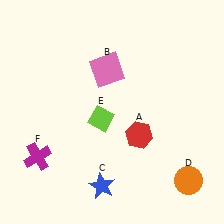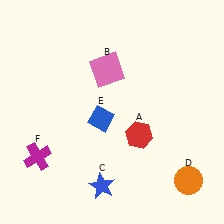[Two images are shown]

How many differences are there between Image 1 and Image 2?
There is 1 difference between the two images.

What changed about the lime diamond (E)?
In Image 1, E is lime. In Image 2, it changed to blue.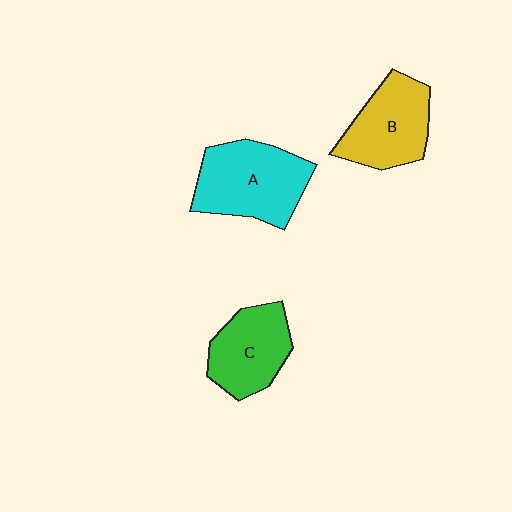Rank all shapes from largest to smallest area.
From largest to smallest: A (cyan), B (yellow), C (green).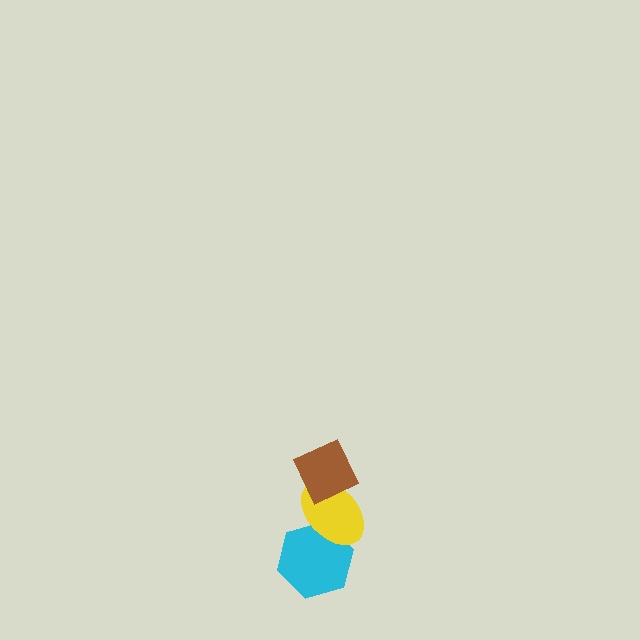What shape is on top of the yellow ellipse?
The brown diamond is on top of the yellow ellipse.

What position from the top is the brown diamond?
The brown diamond is 1st from the top.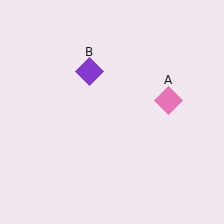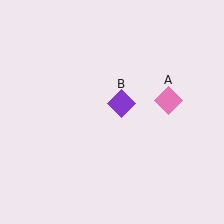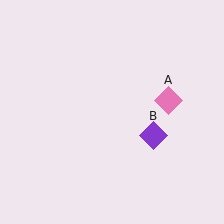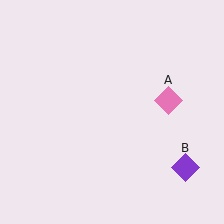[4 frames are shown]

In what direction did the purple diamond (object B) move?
The purple diamond (object B) moved down and to the right.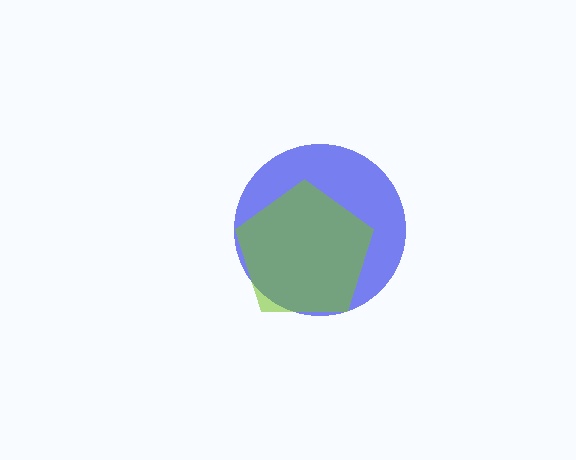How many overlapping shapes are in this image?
There are 2 overlapping shapes in the image.